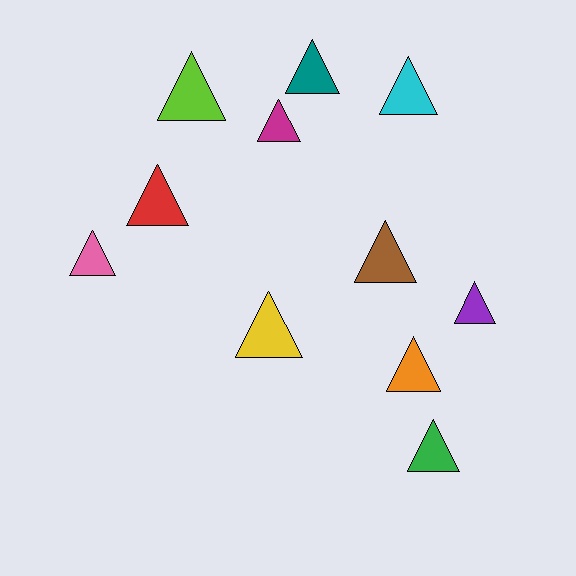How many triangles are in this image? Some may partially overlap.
There are 11 triangles.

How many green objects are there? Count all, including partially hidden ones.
There is 1 green object.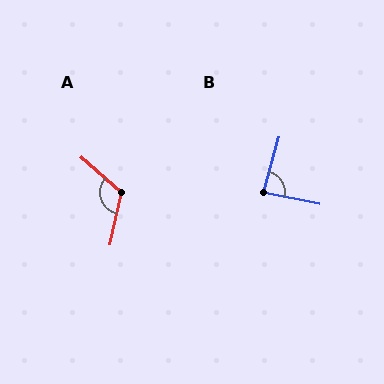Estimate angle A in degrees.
Approximately 119 degrees.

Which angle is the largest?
A, at approximately 119 degrees.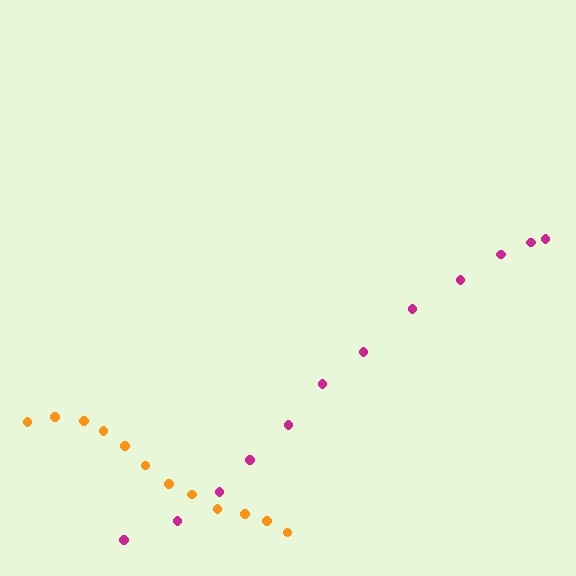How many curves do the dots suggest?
There are 2 distinct paths.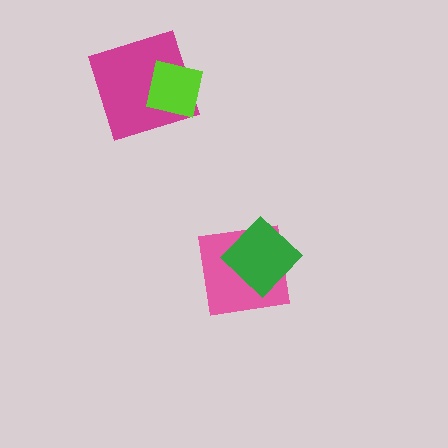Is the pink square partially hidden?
Yes, it is partially covered by another shape.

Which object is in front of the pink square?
The green diamond is in front of the pink square.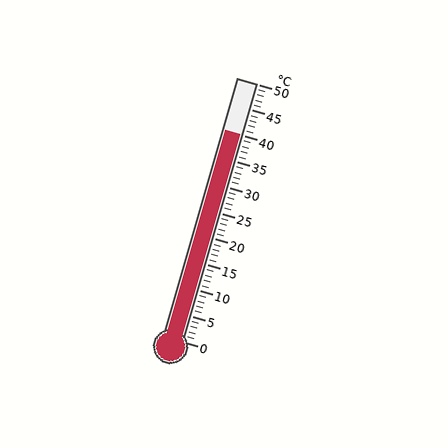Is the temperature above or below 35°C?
The temperature is above 35°C.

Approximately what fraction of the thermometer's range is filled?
The thermometer is filled to approximately 80% of its range.